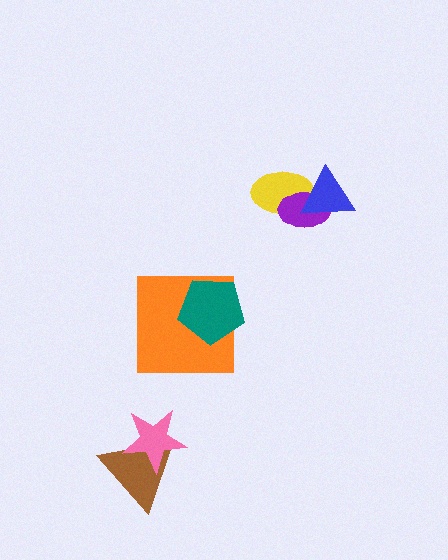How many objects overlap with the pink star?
1 object overlaps with the pink star.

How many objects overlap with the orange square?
1 object overlaps with the orange square.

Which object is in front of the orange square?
The teal pentagon is in front of the orange square.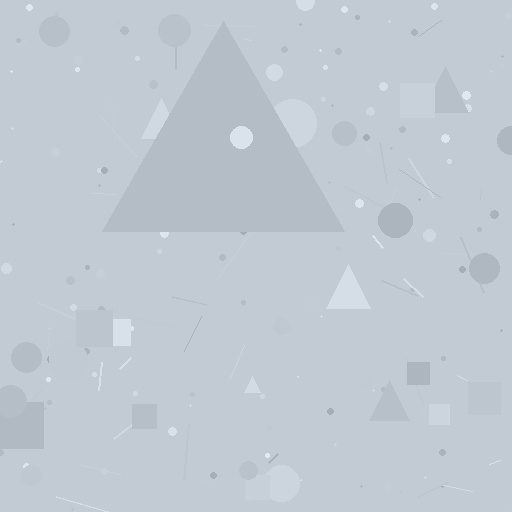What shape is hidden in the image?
A triangle is hidden in the image.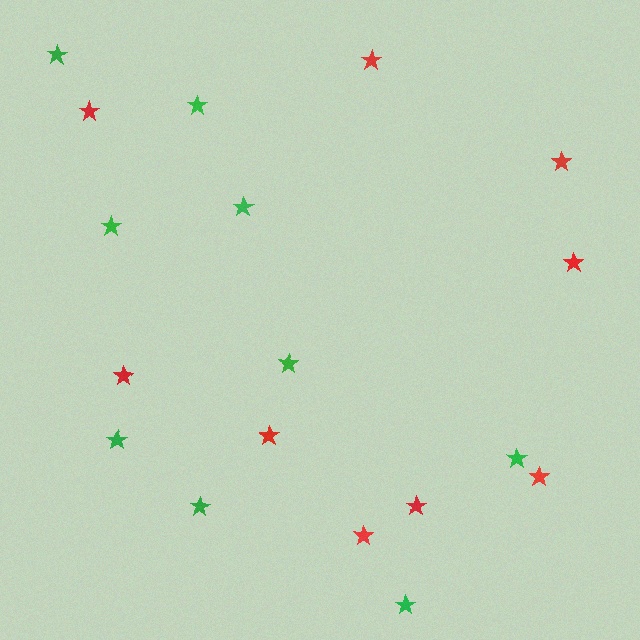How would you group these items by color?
There are 2 groups: one group of green stars (9) and one group of red stars (9).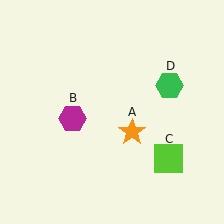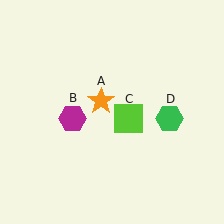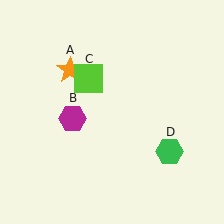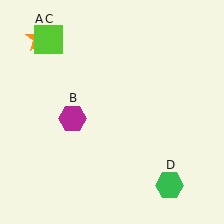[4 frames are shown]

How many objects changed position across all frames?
3 objects changed position: orange star (object A), lime square (object C), green hexagon (object D).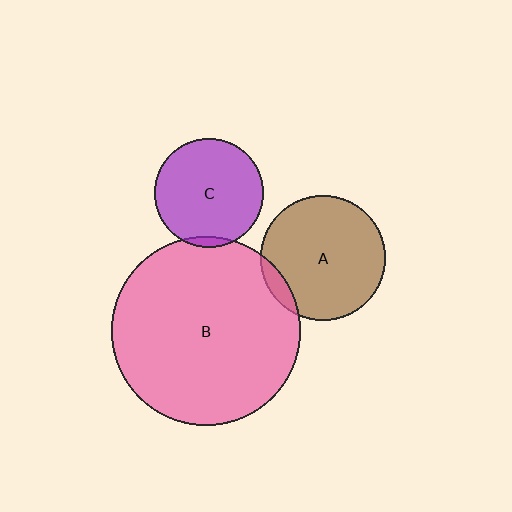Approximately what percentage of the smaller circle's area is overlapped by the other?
Approximately 5%.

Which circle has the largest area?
Circle B (pink).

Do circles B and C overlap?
Yes.